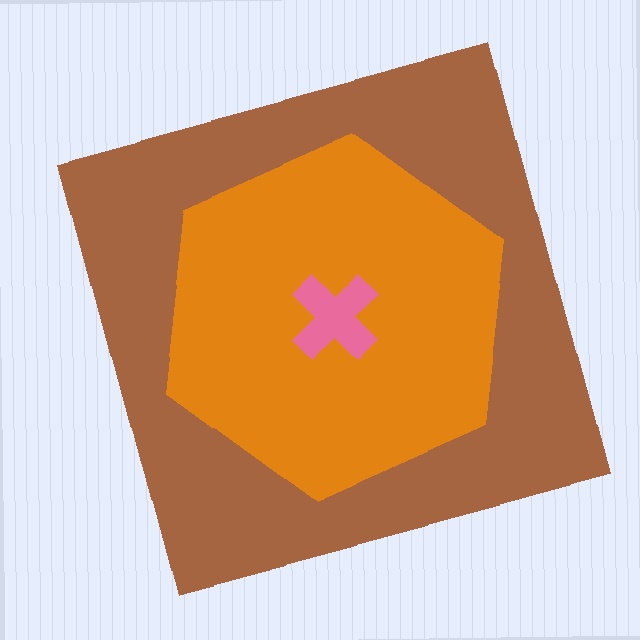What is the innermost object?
The pink cross.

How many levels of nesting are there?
3.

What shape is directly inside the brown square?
The orange hexagon.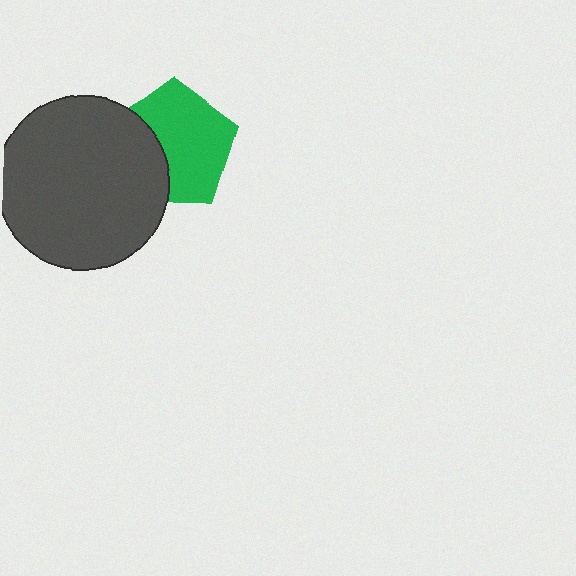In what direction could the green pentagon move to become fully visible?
The green pentagon could move right. That would shift it out from behind the dark gray circle entirely.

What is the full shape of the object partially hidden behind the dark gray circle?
The partially hidden object is a green pentagon.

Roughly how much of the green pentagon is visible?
Most of it is visible (roughly 66%).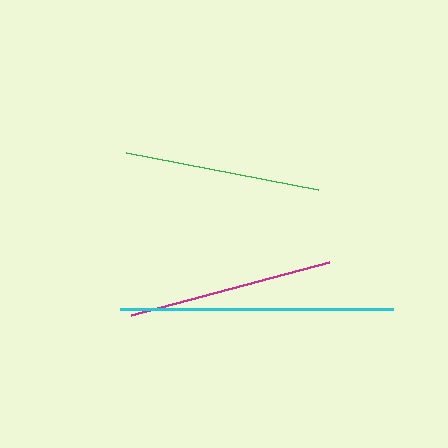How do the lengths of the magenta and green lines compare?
The magenta and green lines are approximately the same length.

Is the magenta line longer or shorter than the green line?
The magenta line is longer than the green line.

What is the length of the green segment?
The green segment is approximately 195 pixels long.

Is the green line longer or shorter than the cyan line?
The cyan line is longer than the green line.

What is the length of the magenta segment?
The magenta segment is approximately 205 pixels long.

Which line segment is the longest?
The cyan line is the longest at approximately 273 pixels.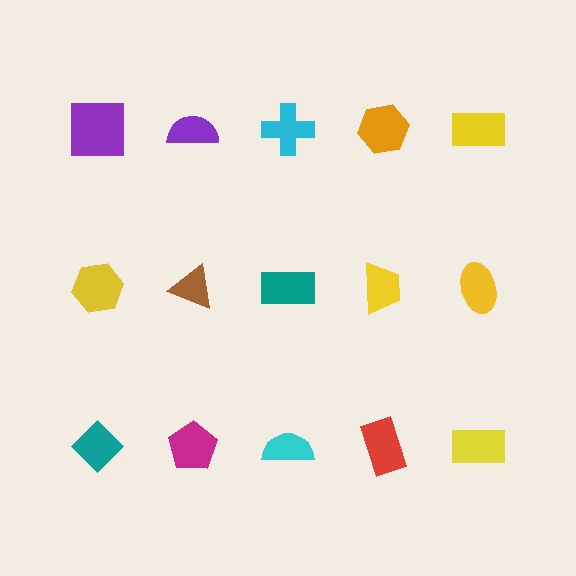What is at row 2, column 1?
A yellow hexagon.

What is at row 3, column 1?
A teal diamond.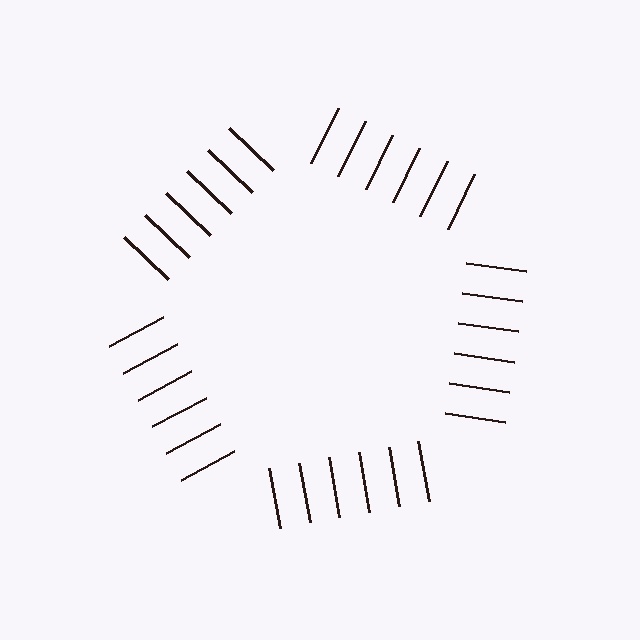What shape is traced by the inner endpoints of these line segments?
An illusory pentagon — the line segments terminate on its edges but no continuous stroke is drawn.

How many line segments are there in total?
30 — 6 along each of the 5 edges.